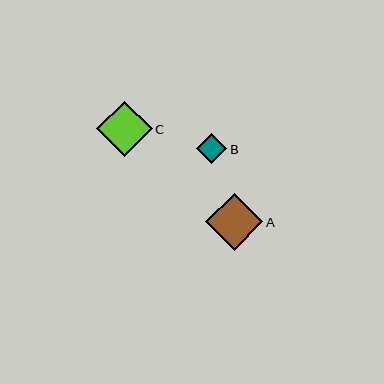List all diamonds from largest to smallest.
From largest to smallest: A, C, B.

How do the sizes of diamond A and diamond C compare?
Diamond A and diamond C are approximately the same size.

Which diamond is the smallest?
Diamond B is the smallest with a size of approximately 30 pixels.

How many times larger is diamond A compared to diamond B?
Diamond A is approximately 1.9 times the size of diamond B.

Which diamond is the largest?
Diamond A is the largest with a size of approximately 57 pixels.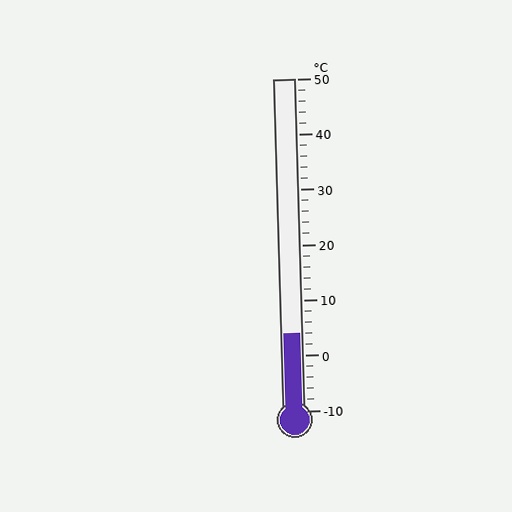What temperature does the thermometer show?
The thermometer shows approximately 4°C.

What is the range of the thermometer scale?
The thermometer scale ranges from -10°C to 50°C.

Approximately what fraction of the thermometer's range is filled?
The thermometer is filled to approximately 25% of its range.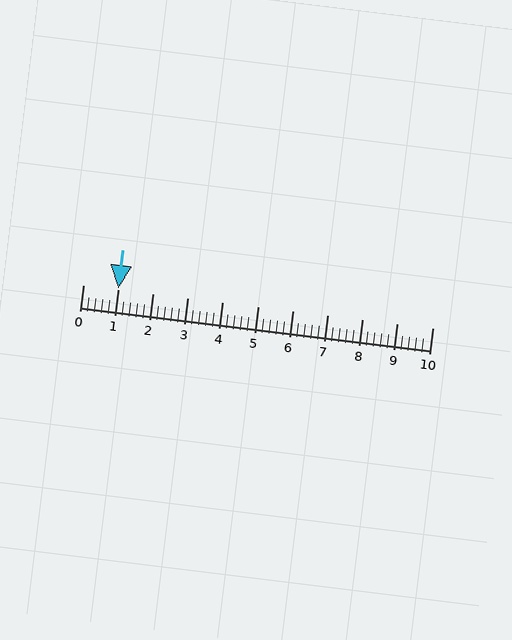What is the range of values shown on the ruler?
The ruler shows values from 0 to 10.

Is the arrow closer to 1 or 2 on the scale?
The arrow is closer to 1.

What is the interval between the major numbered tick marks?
The major tick marks are spaced 1 units apart.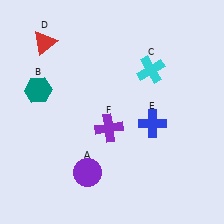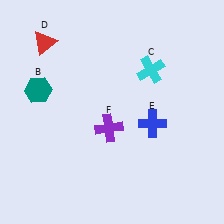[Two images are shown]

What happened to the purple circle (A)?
The purple circle (A) was removed in Image 2. It was in the bottom-left area of Image 1.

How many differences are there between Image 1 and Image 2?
There is 1 difference between the two images.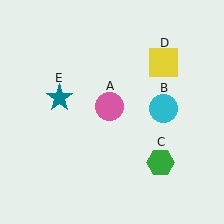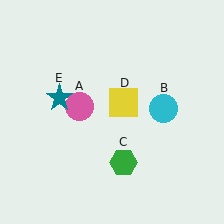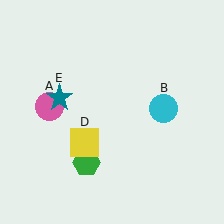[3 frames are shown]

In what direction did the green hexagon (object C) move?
The green hexagon (object C) moved left.